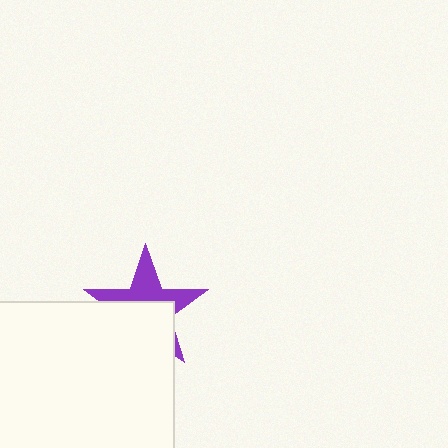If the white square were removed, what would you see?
You would see the complete purple star.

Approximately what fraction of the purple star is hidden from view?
Roughly 55% of the purple star is hidden behind the white square.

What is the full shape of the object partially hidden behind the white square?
The partially hidden object is a purple star.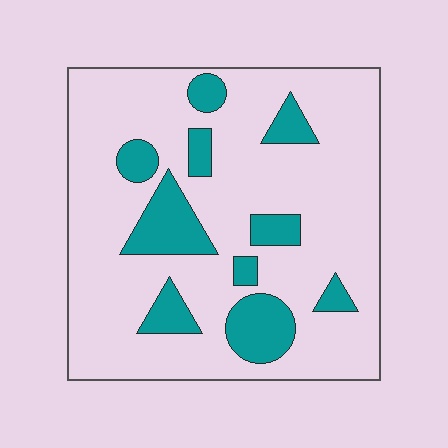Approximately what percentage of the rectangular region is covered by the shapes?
Approximately 20%.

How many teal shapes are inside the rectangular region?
10.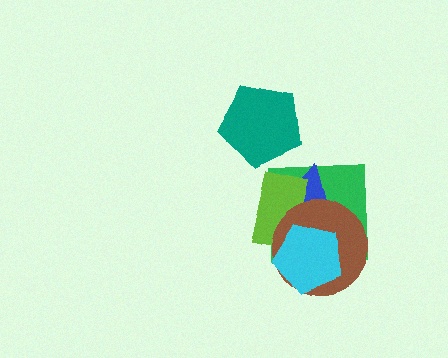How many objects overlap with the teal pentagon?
0 objects overlap with the teal pentagon.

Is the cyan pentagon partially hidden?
No, no other shape covers it.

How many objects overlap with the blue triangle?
3 objects overlap with the blue triangle.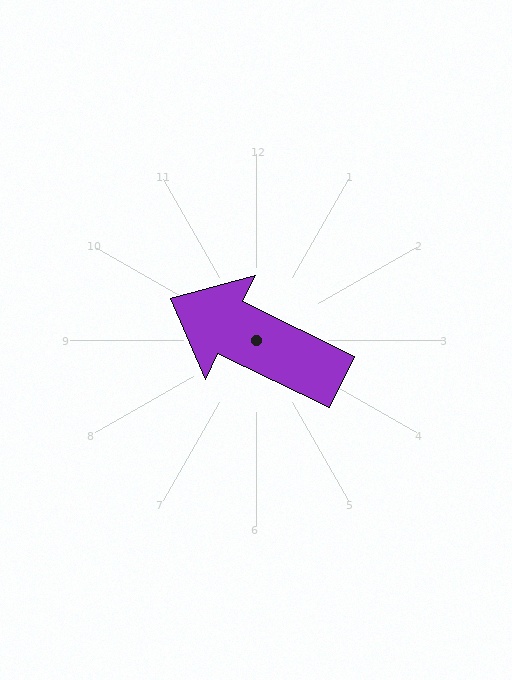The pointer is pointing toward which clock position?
Roughly 10 o'clock.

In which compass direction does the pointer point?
Northwest.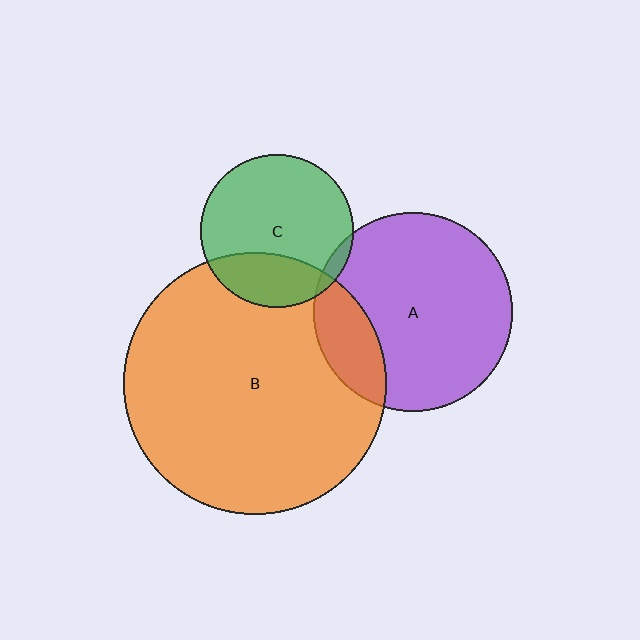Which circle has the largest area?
Circle B (orange).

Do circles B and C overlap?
Yes.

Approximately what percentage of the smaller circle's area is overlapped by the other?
Approximately 25%.